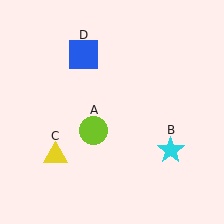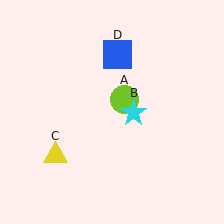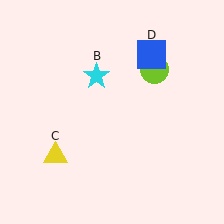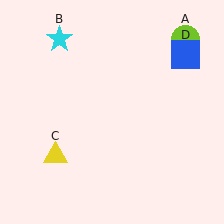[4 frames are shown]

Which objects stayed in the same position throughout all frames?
Yellow triangle (object C) remained stationary.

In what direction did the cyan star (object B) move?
The cyan star (object B) moved up and to the left.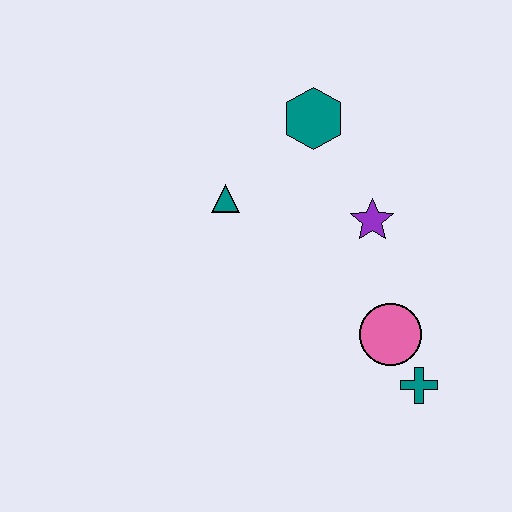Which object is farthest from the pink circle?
The teal hexagon is farthest from the pink circle.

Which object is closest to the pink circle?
The teal cross is closest to the pink circle.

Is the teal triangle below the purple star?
No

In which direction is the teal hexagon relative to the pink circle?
The teal hexagon is above the pink circle.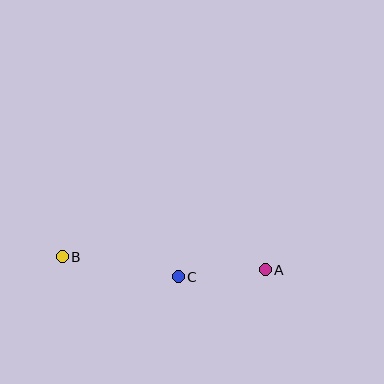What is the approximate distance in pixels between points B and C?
The distance between B and C is approximately 118 pixels.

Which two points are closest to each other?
Points A and C are closest to each other.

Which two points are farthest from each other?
Points A and B are farthest from each other.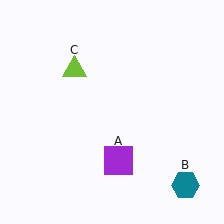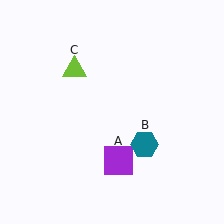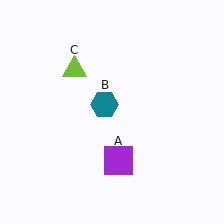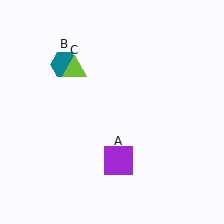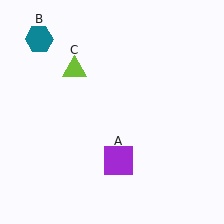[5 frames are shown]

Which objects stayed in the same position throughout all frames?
Purple square (object A) and lime triangle (object C) remained stationary.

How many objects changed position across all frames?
1 object changed position: teal hexagon (object B).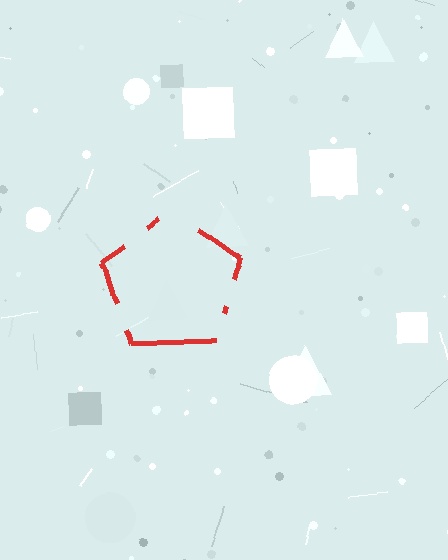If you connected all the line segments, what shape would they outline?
They would outline a pentagon.